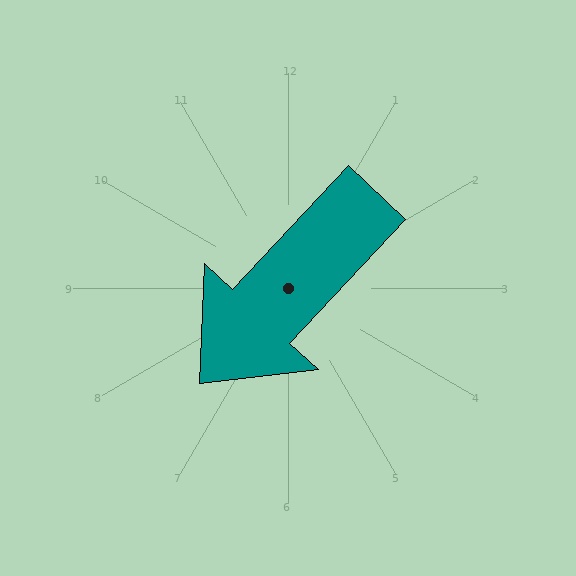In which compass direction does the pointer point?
Southwest.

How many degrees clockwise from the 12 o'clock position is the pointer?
Approximately 223 degrees.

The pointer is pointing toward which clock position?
Roughly 7 o'clock.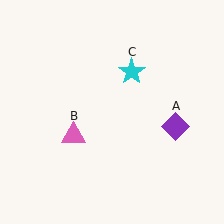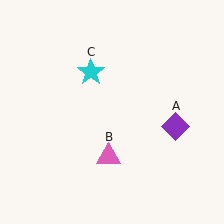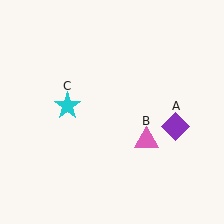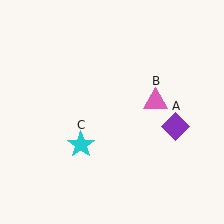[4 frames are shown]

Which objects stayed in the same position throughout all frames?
Purple diamond (object A) remained stationary.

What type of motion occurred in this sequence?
The pink triangle (object B), cyan star (object C) rotated counterclockwise around the center of the scene.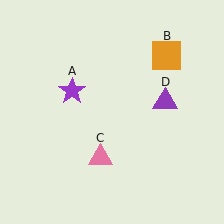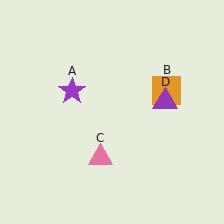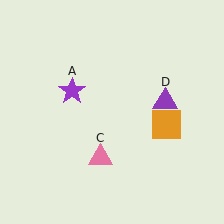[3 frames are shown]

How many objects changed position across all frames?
1 object changed position: orange square (object B).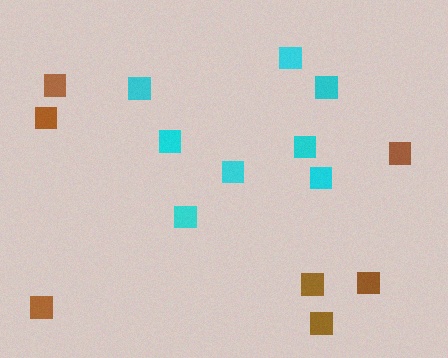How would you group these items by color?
There are 2 groups: one group of brown squares (7) and one group of cyan squares (8).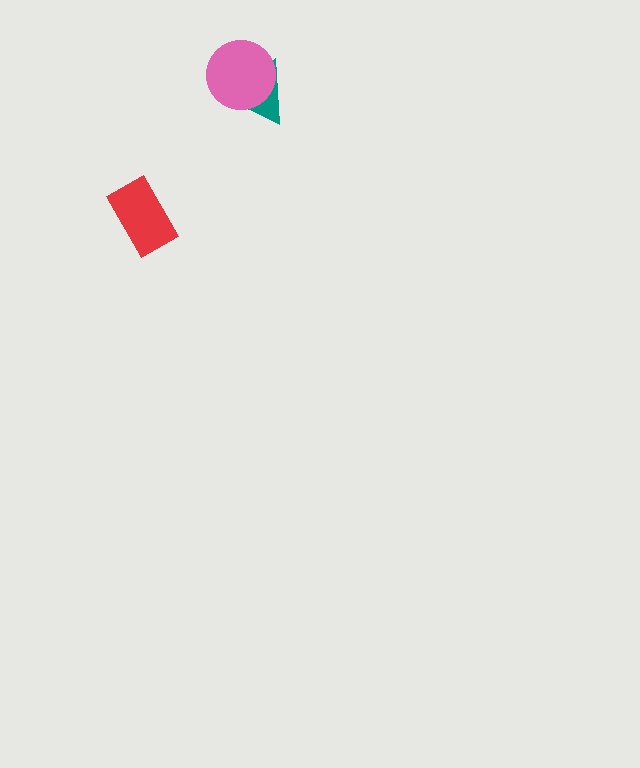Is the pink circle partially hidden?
No, no other shape covers it.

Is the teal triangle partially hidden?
Yes, it is partially covered by another shape.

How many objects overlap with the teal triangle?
1 object overlaps with the teal triangle.